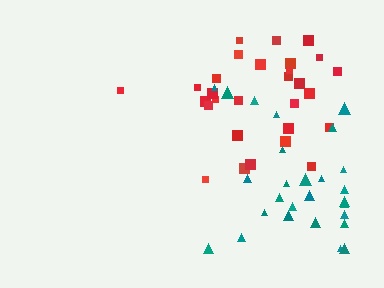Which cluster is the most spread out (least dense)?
Teal.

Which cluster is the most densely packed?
Red.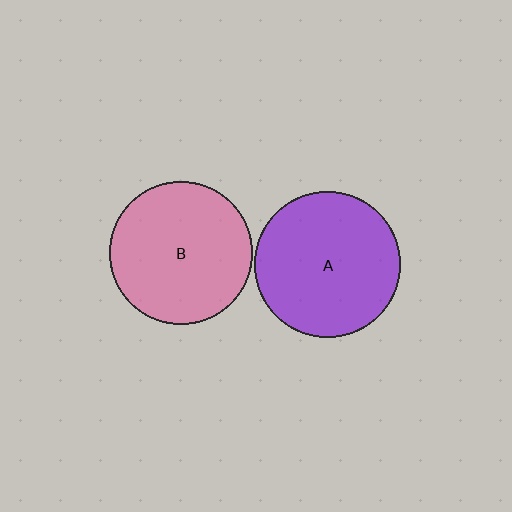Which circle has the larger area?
Circle A (purple).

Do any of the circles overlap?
No, none of the circles overlap.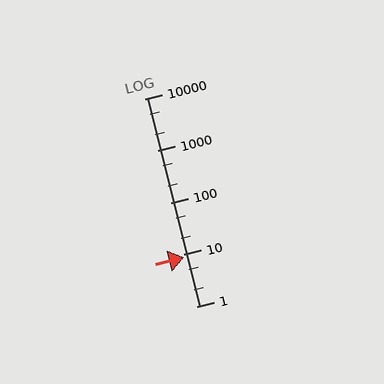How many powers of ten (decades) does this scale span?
The scale spans 4 decades, from 1 to 10000.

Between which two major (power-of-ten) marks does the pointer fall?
The pointer is between 1 and 10.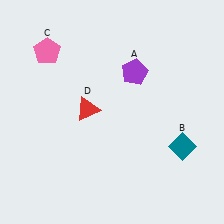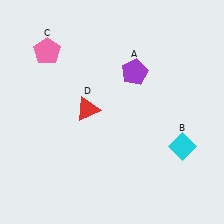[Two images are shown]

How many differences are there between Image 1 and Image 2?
There is 1 difference between the two images.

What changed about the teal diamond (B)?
In Image 1, B is teal. In Image 2, it changed to cyan.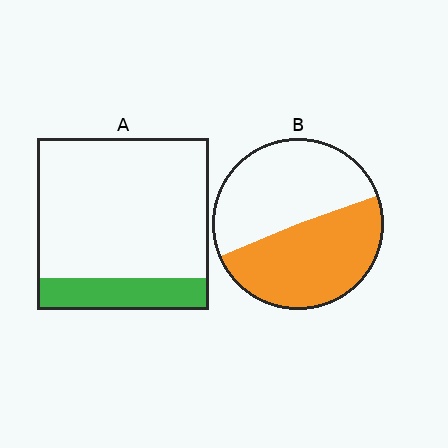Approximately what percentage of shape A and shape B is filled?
A is approximately 20% and B is approximately 50%.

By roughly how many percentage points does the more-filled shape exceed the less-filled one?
By roughly 30 percentage points (B over A).